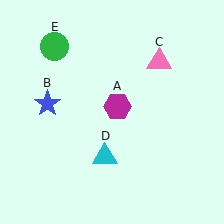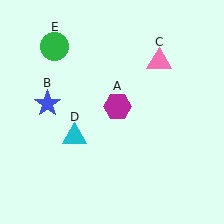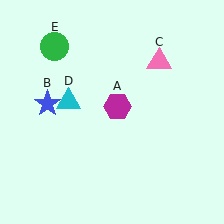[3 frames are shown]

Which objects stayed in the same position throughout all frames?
Magenta hexagon (object A) and blue star (object B) and pink triangle (object C) and green circle (object E) remained stationary.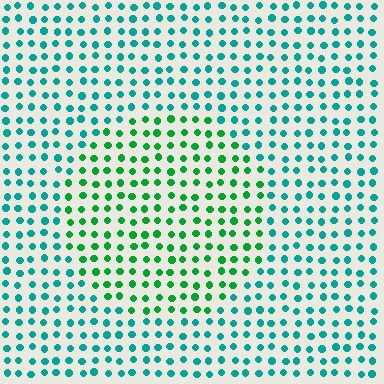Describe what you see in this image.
The image is filled with small teal elements in a uniform arrangement. A circle-shaped region is visible where the elements are tinted to a slightly different hue, forming a subtle color boundary.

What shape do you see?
I see a circle.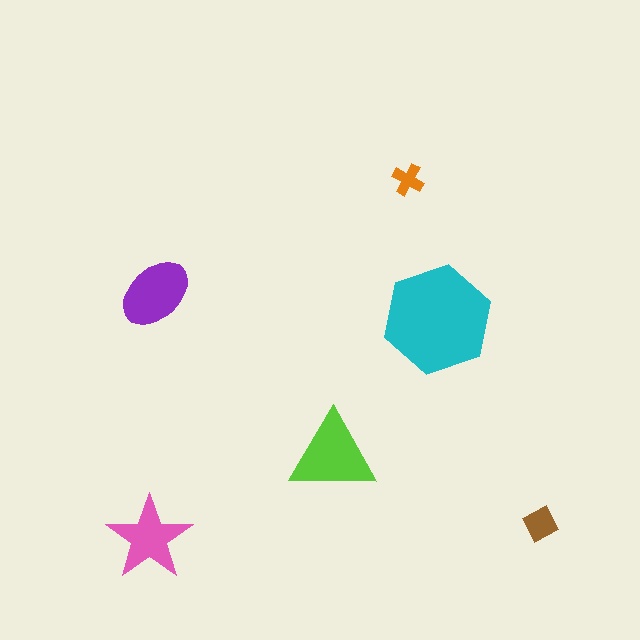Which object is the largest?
The cyan hexagon.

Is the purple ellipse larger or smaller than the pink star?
Larger.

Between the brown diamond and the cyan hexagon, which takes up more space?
The cyan hexagon.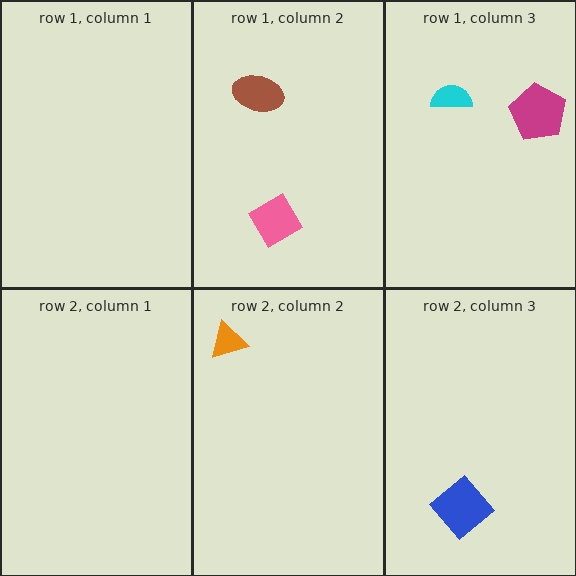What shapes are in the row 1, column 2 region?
The brown ellipse, the pink diamond.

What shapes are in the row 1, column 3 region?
The magenta pentagon, the cyan semicircle.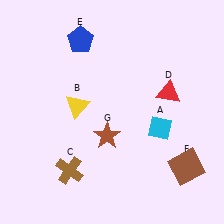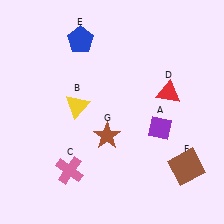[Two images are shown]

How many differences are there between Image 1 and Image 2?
There are 2 differences between the two images.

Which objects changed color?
A changed from cyan to purple. C changed from brown to pink.